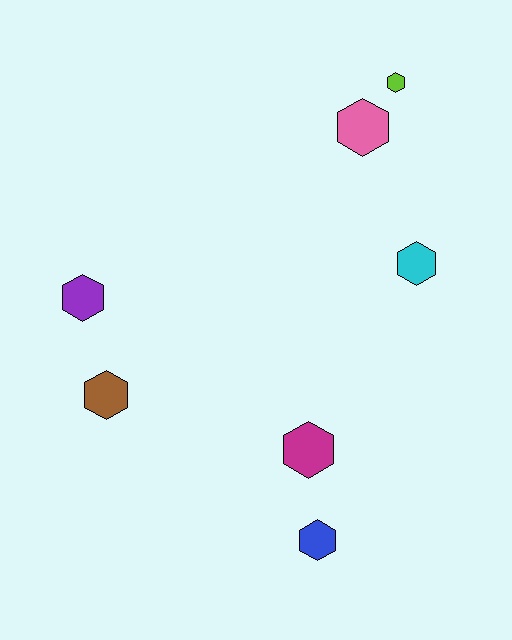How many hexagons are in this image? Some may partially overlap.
There are 7 hexagons.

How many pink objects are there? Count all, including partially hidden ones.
There is 1 pink object.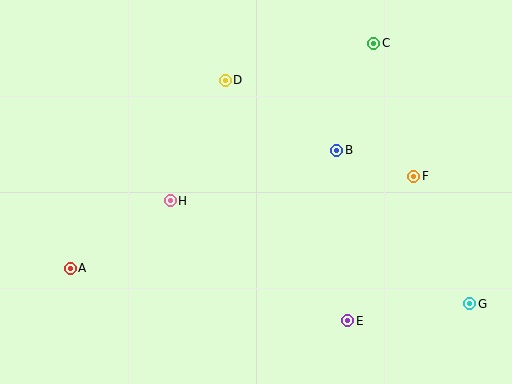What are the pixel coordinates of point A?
Point A is at (70, 268).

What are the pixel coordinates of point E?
Point E is at (348, 321).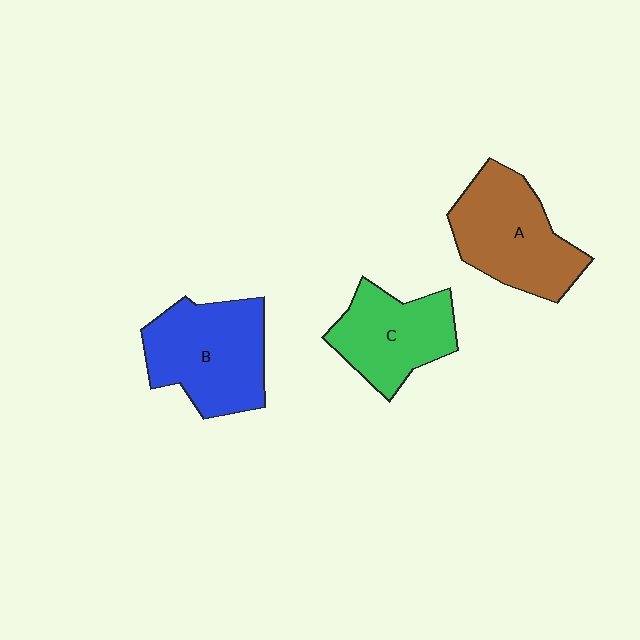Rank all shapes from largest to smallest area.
From largest to smallest: B (blue), A (brown), C (green).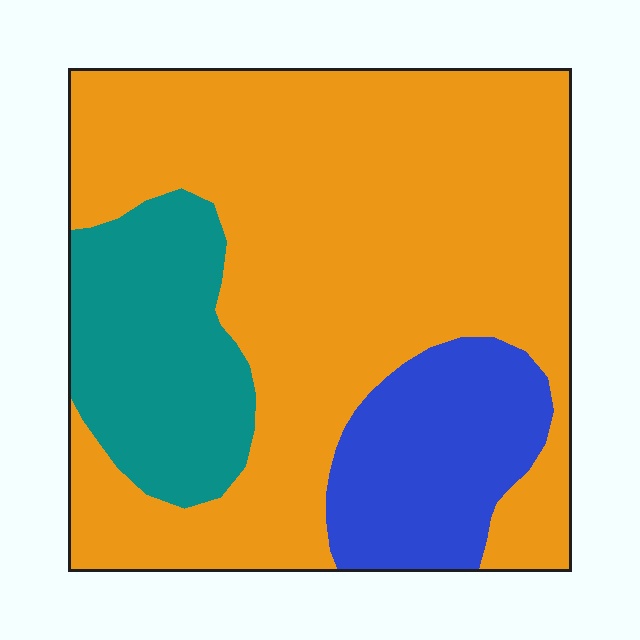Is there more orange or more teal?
Orange.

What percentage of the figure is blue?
Blue covers roughly 15% of the figure.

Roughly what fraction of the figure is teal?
Teal takes up about one sixth (1/6) of the figure.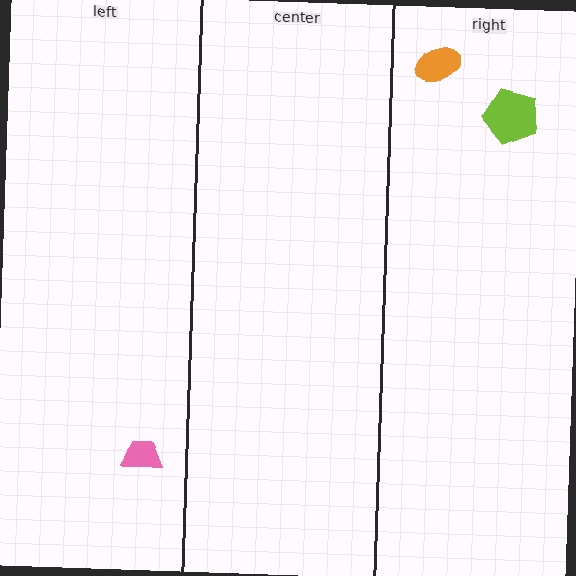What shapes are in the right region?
The lime pentagon, the orange ellipse.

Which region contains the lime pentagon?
The right region.